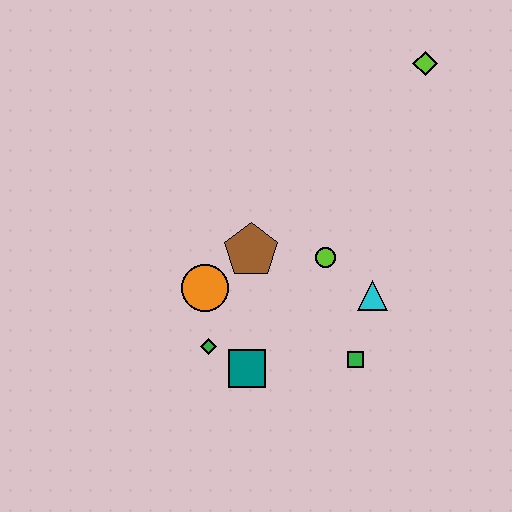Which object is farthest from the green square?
The lime diamond is farthest from the green square.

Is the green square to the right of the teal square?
Yes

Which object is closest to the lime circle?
The cyan triangle is closest to the lime circle.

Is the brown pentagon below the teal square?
No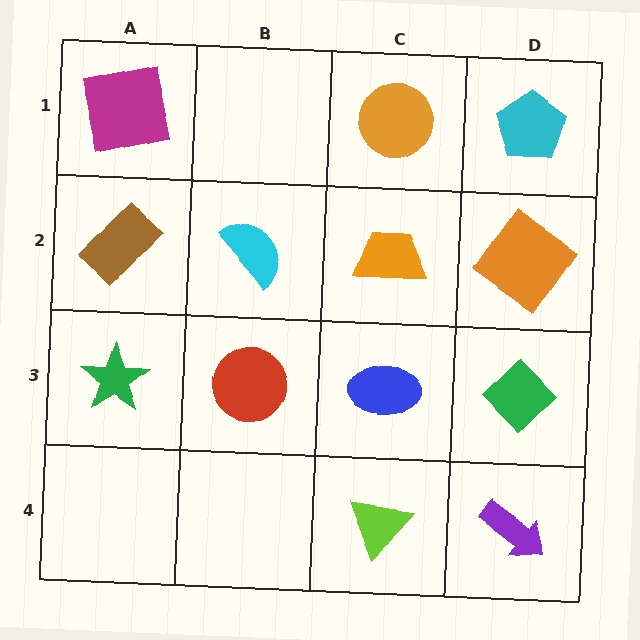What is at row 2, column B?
A cyan semicircle.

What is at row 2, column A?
A brown rectangle.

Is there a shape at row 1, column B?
No, that cell is empty.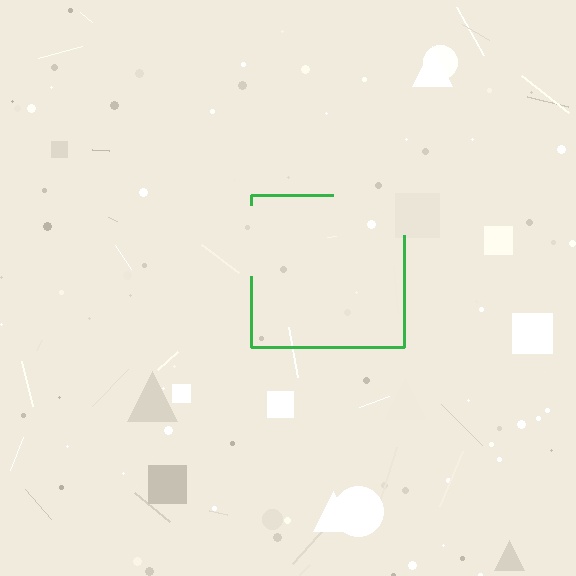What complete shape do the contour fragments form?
The contour fragments form a square.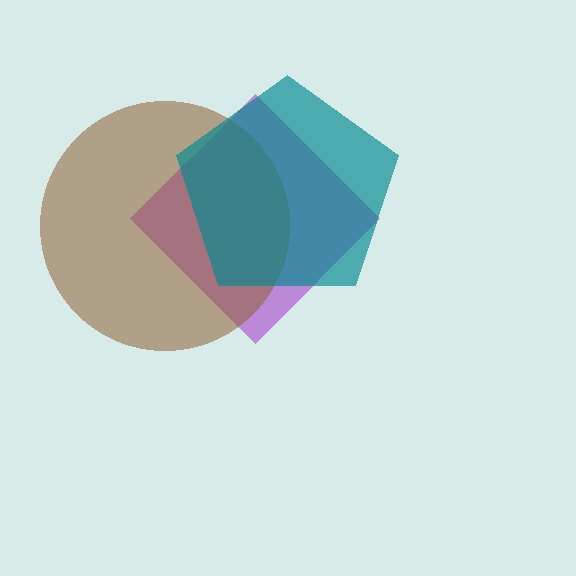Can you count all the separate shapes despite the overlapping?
Yes, there are 3 separate shapes.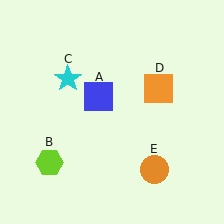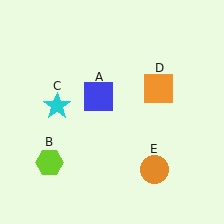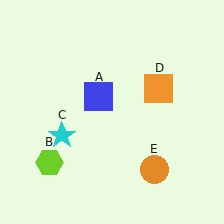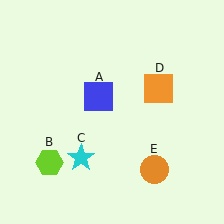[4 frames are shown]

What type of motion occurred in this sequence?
The cyan star (object C) rotated counterclockwise around the center of the scene.